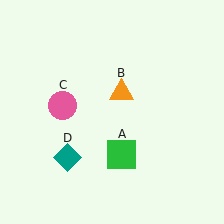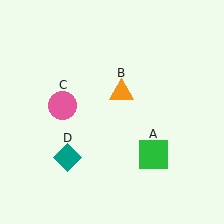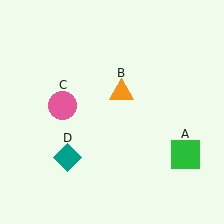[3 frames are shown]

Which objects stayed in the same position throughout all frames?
Orange triangle (object B) and pink circle (object C) and teal diamond (object D) remained stationary.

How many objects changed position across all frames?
1 object changed position: green square (object A).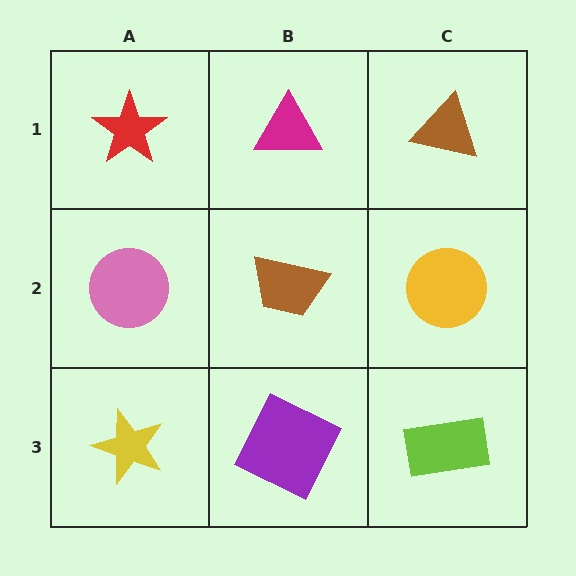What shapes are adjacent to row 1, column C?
A yellow circle (row 2, column C), a magenta triangle (row 1, column B).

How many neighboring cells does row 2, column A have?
3.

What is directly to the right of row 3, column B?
A lime rectangle.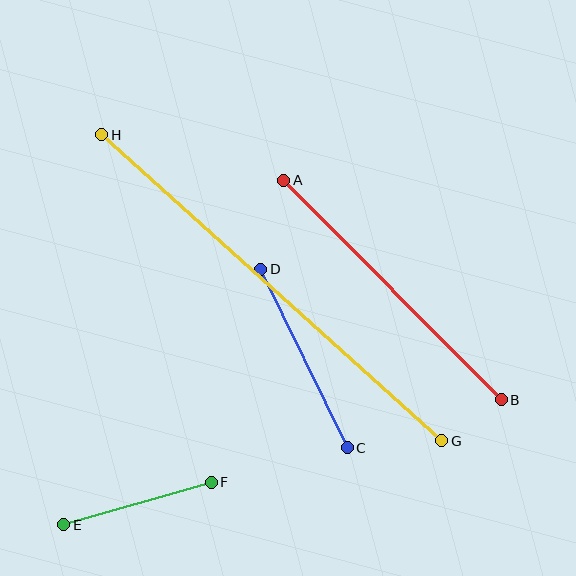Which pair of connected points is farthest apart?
Points G and H are farthest apart.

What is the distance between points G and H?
The distance is approximately 458 pixels.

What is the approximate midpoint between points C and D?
The midpoint is at approximately (304, 358) pixels.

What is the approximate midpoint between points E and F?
The midpoint is at approximately (137, 504) pixels.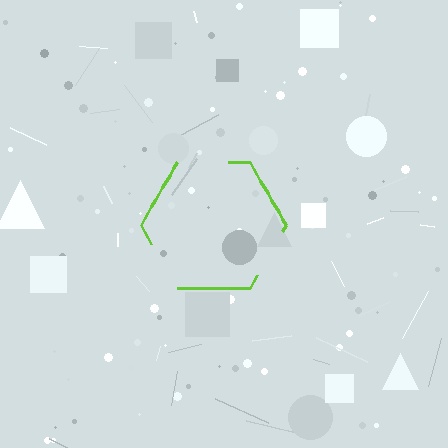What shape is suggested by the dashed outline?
The dashed outline suggests a hexagon.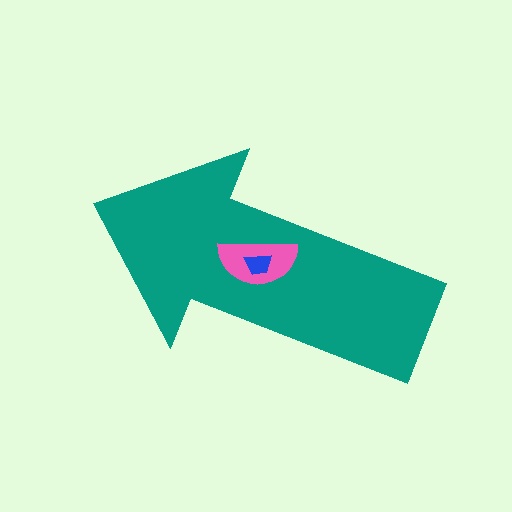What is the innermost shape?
The blue trapezoid.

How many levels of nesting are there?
3.